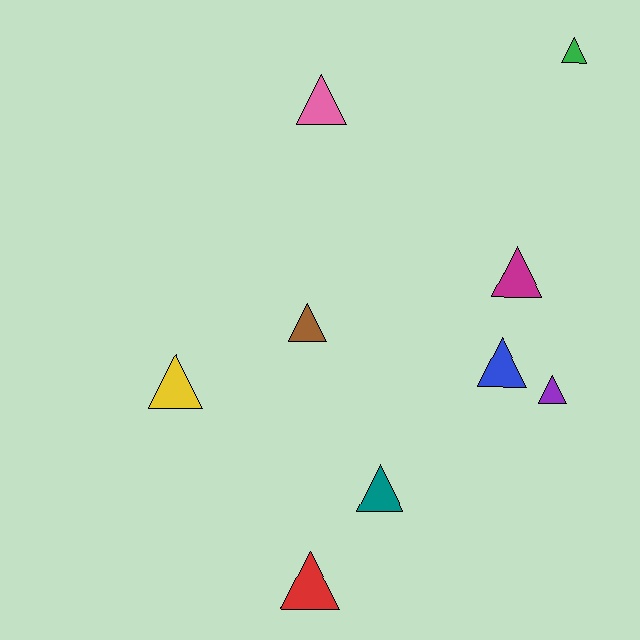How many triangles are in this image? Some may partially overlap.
There are 9 triangles.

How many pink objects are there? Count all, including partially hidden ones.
There is 1 pink object.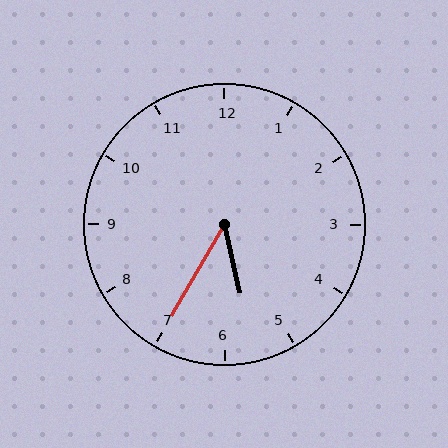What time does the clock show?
5:35.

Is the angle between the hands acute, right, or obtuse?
It is acute.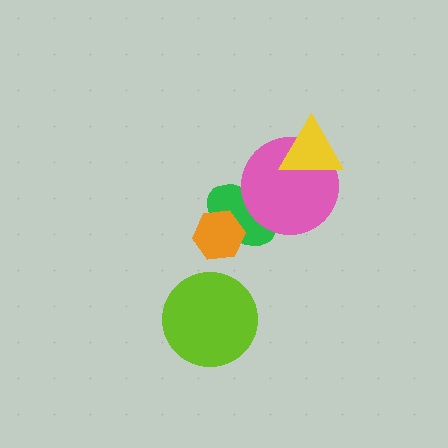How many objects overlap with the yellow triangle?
1 object overlaps with the yellow triangle.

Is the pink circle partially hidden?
Yes, it is partially covered by another shape.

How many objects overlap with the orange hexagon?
1 object overlaps with the orange hexagon.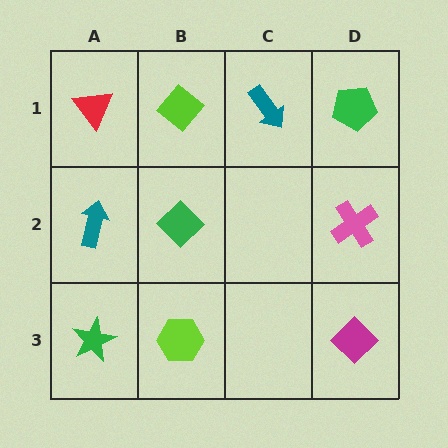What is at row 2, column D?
A pink cross.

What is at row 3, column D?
A magenta diamond.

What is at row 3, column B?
A lime hexagon.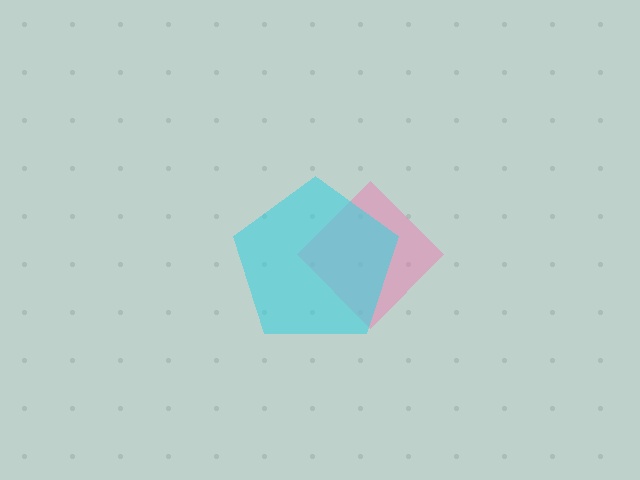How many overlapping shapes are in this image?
There are 2 overlapping shapes in the image.